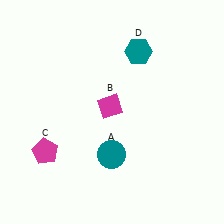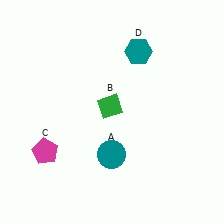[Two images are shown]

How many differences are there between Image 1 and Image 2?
There is 1 difference between the two images.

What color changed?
The diamond (B) changed from magenta in Image 1 to green in Image 2.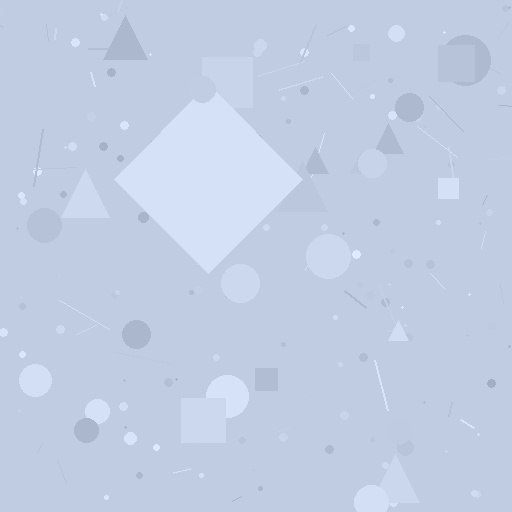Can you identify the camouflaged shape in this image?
The camouflaged shape is a diamond.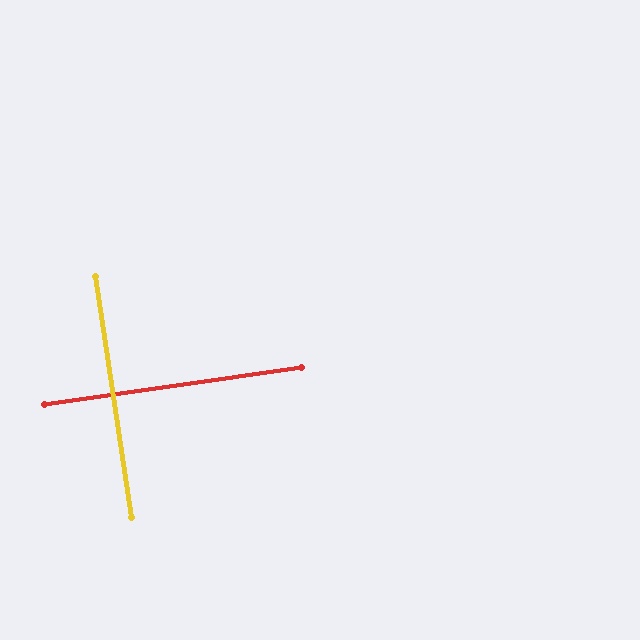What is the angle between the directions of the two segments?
Approximately 90 degrees.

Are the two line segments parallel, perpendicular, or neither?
Perpendicular — they meet at approximately 90°.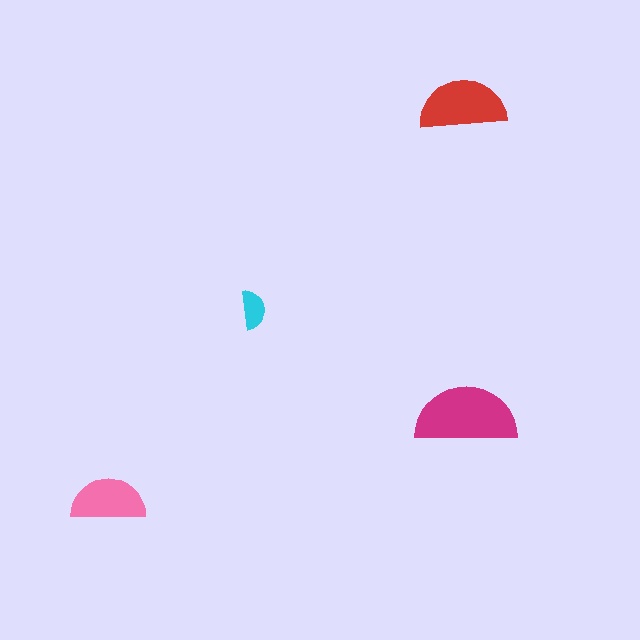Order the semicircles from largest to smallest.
the magenta one, the red one, the pink one, the cyan one.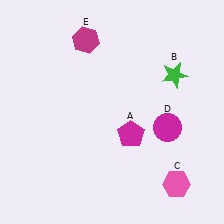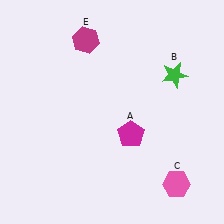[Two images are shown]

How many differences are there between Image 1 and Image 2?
There is 1 difference between the two images.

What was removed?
The magenta circle (D) was removed in Image 2.